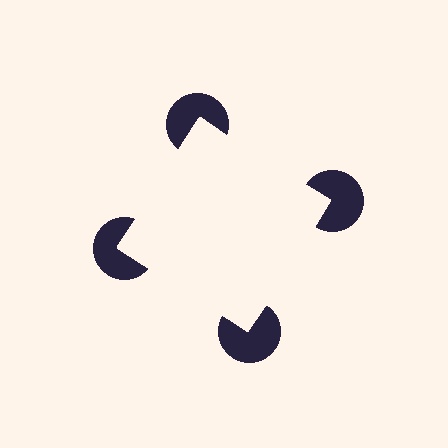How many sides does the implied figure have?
4 sides.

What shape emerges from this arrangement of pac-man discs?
An illusory square — its edges are inferred from the aligned wedge cuts in the pac-man discs, not physically drawn.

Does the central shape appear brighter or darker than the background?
It typically appears slightly brighter than the background, even though no actual brightness change is drawn.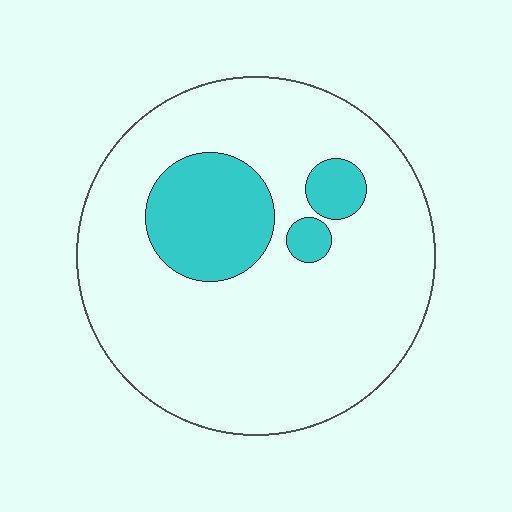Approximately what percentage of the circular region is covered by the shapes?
Approximately 20%.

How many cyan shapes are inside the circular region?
3.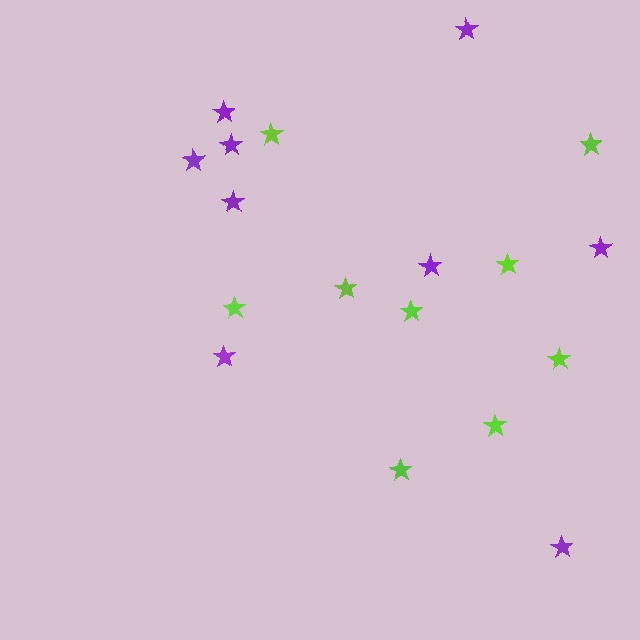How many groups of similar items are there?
There are 2 groups: one group of lime stars (9) and one group of purple stars (9).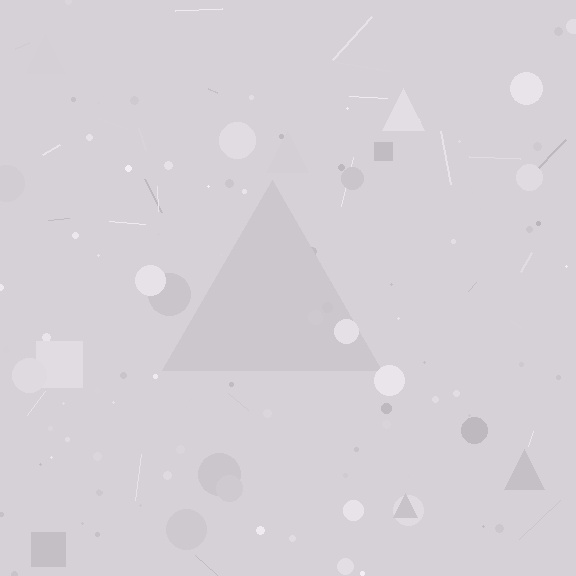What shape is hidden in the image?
A triangle is hidden in the image.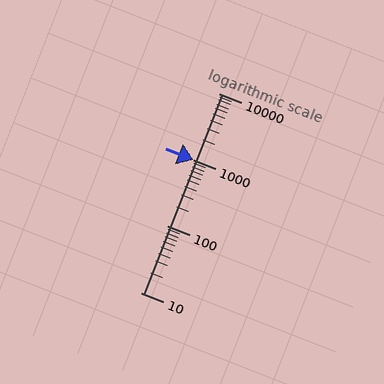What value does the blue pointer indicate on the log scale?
The pointer indicates approximately 1000.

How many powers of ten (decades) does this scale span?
The scale spans 3 decades, from 10 to 10000.